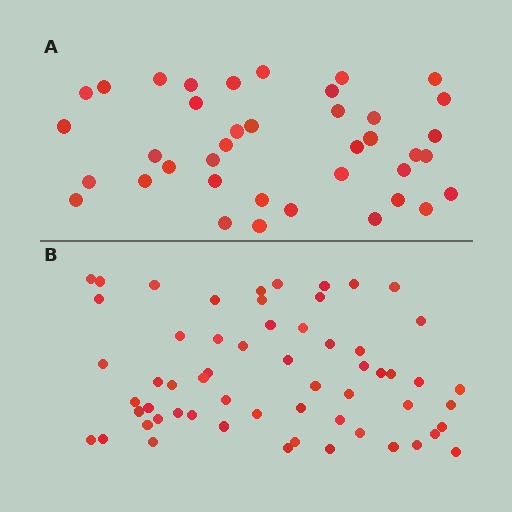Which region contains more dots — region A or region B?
Region B (the bottom region) has more dots.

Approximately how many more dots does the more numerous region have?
Region B has approximately 20 more dots than region A.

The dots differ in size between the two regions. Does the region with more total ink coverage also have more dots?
No. Region A has more total ink coverage because its dots are larger, but region B actually contains more individual dots. Total area can be misleading — the number of items is what matters here.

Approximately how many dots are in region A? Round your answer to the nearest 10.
About 40 dots. (The exact count is 39, which rounds to 40.)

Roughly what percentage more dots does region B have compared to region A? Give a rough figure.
About 50% more.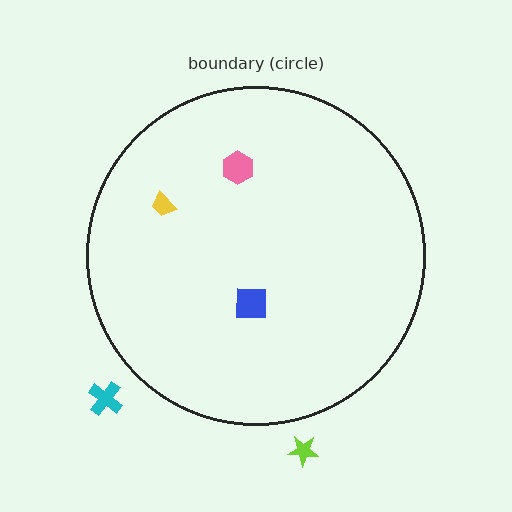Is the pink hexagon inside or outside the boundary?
Inside.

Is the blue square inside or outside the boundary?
Inside.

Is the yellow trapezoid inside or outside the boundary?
Inside.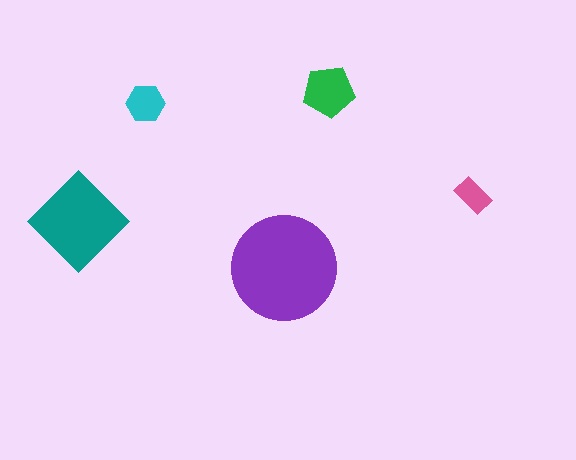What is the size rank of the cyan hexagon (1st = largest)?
4th.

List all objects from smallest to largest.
The pink rectangle, the cyan hexagon, the green pentagon, the teal diamond, the purple circle.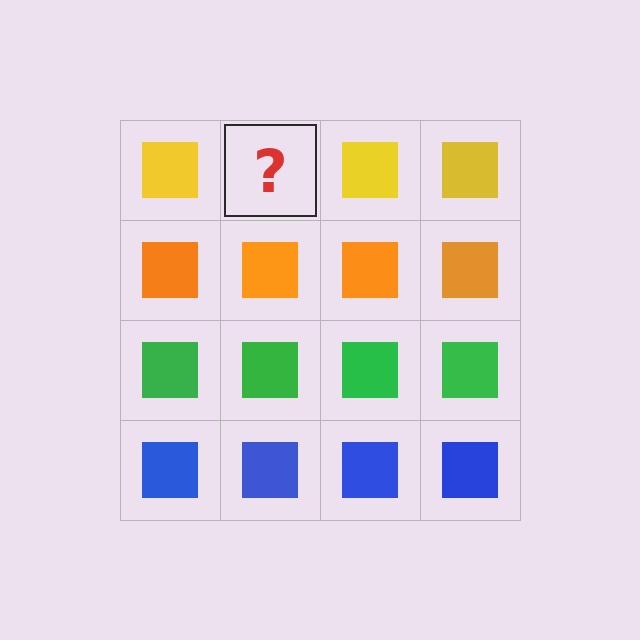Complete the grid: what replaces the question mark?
The question mark should be replaced with a yellow square.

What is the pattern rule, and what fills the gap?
The rule is that each row has a consistent color. The gap should be filled with a yellow square.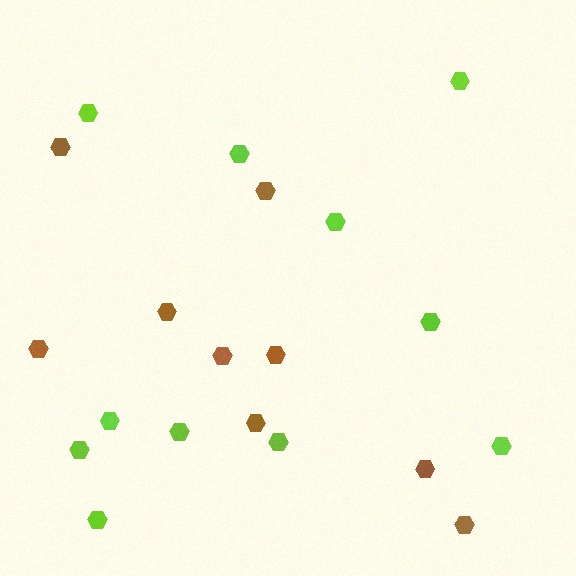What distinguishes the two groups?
There are 2 groups: one group of lime hexagons (11) and one group of brown hexagons (9).